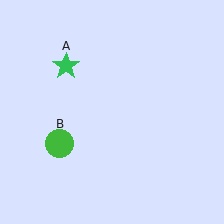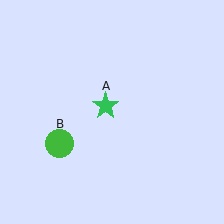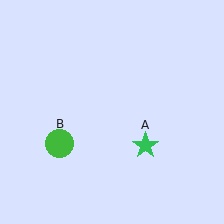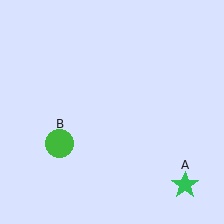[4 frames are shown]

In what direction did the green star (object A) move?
The green star (object A) moved down and to the right.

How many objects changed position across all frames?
1 object changed position: green star (object A).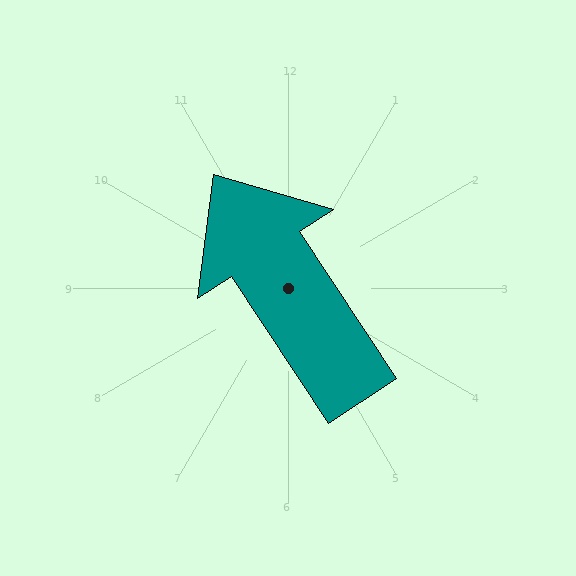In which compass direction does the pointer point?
Northwest.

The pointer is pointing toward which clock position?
Roughly 11 o'clock.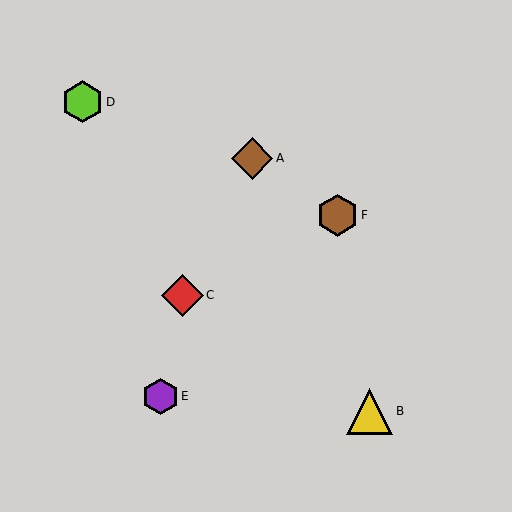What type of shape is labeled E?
Shape E is a purple hexagon.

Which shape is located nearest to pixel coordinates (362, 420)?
The yellow triangle (labeled B) at (369, 411) is nearest to that location.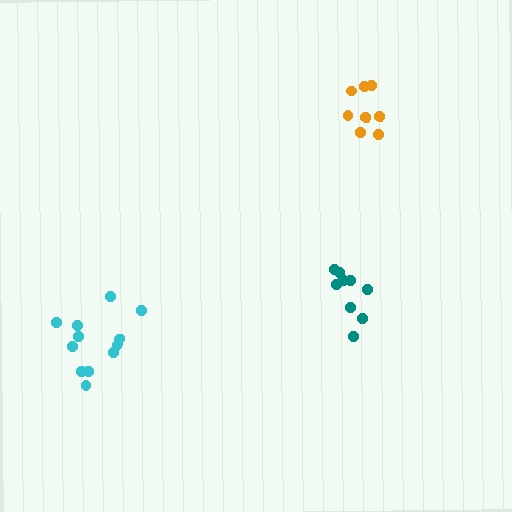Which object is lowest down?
The cyan cluster is bottommost.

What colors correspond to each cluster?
The clusters are colored: cyan, orange, teal.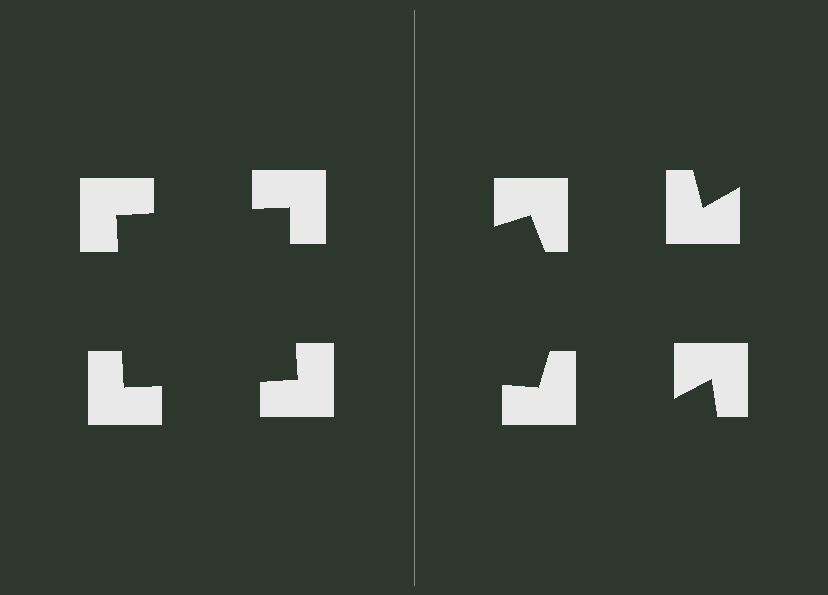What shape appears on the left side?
An illusory square.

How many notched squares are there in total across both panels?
8 — 4 on each side.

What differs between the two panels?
The notched squares are positioned identically on both sides; only the wedge orientations differ. On the left they align to a square; on the right they are misaligned.